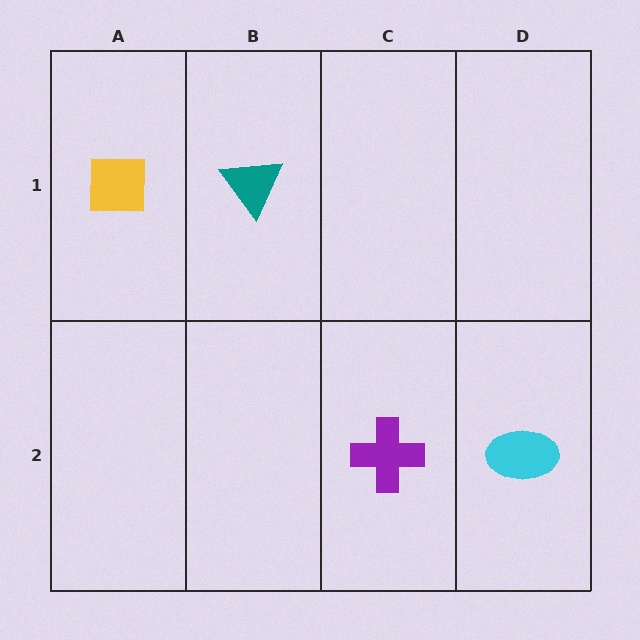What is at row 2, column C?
A purple cross.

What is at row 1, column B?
A teal triangle.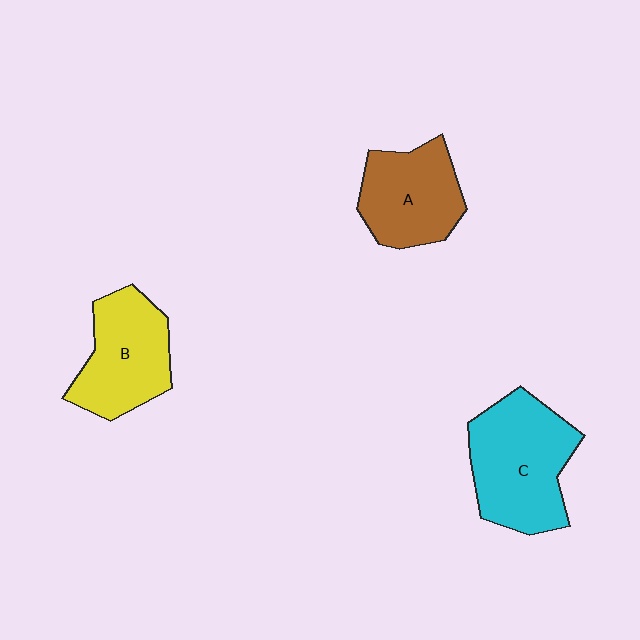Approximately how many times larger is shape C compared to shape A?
Approximately 1.3 times.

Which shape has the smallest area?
Shape A (brown).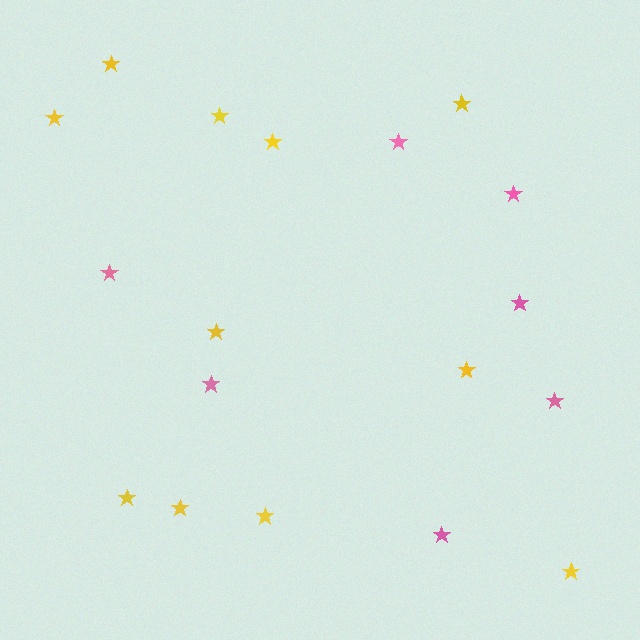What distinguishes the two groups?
There are 2 groups: one group of yellow stars (11) and one group of pink stars (7).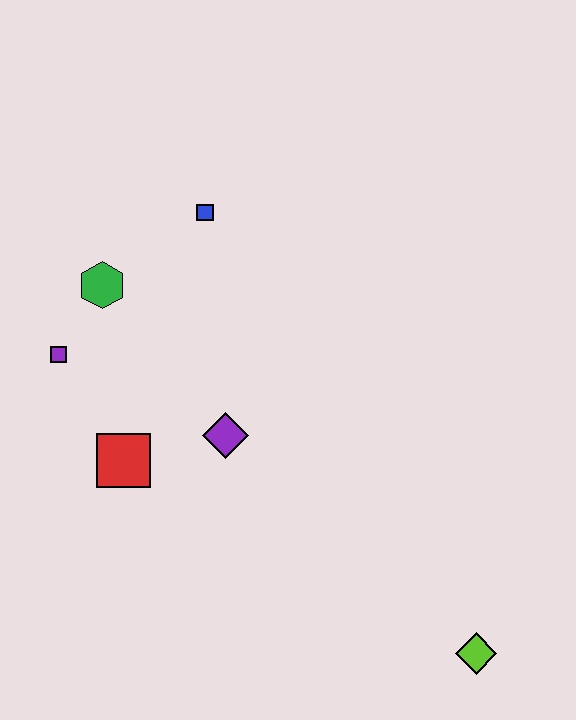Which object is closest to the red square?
The purple diamond is closest to the red square.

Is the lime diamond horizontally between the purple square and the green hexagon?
No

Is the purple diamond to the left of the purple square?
No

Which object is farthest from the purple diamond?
The lime diamond is farthest from the purple diamond.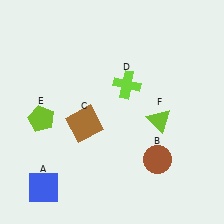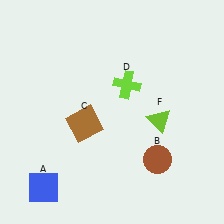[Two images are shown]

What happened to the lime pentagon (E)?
The lime pentagon (E) was removed in Image 2. It was in the bottom-left area of Image 1.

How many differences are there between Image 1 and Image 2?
There is 1 difference between the two images.